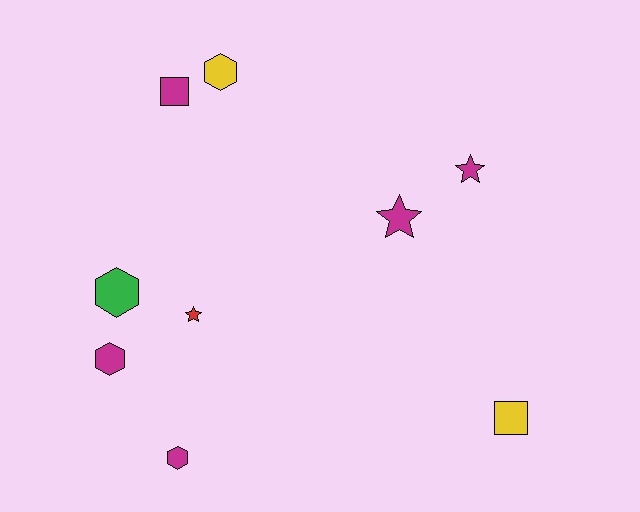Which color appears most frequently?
Magenta, with 5 objects.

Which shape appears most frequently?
Hexagon, with 4 objects.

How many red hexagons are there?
There are no red hexagons.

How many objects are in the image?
There are 9 objects.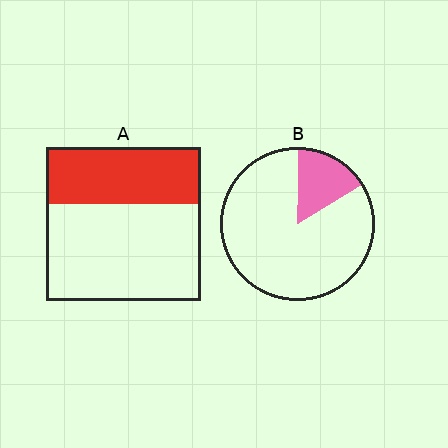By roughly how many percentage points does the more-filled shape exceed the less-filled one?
By roughly 20 percentage points (A over B).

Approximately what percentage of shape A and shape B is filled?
A is approximately 35% and B is approximately 15%.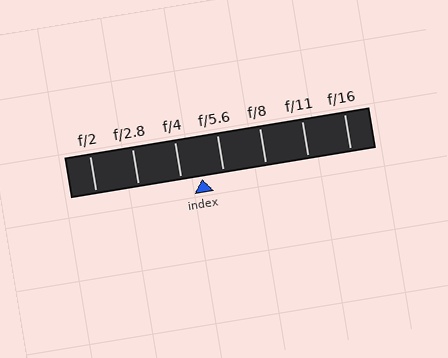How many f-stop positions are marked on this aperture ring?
There are 7 f-stop positions marked.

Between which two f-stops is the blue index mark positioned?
The index mark is between f/4 and f/5.6.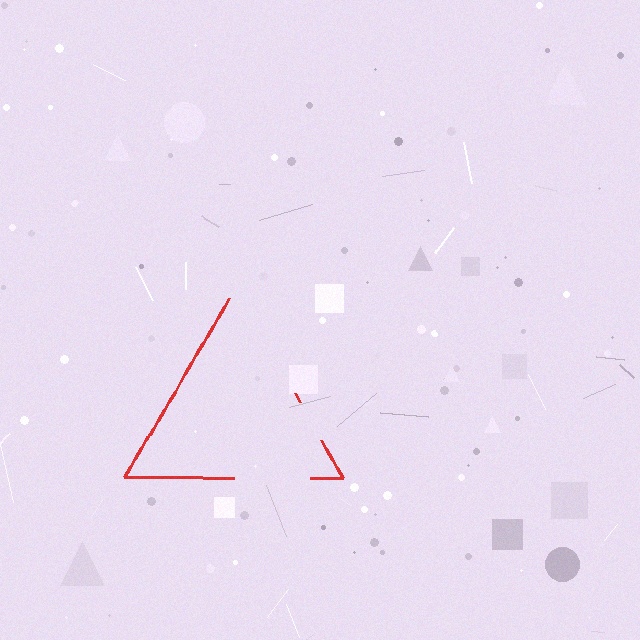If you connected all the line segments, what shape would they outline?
They would outline a triangle.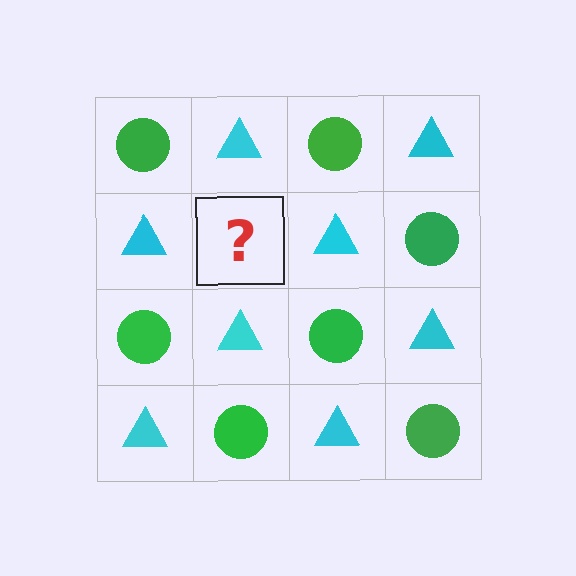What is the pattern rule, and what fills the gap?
The rule is that it alternates green circle and cyan triangle in a checkerboard pattern. The gap should be filled with a green circle.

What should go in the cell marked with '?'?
The missing cell should contain a green circle.